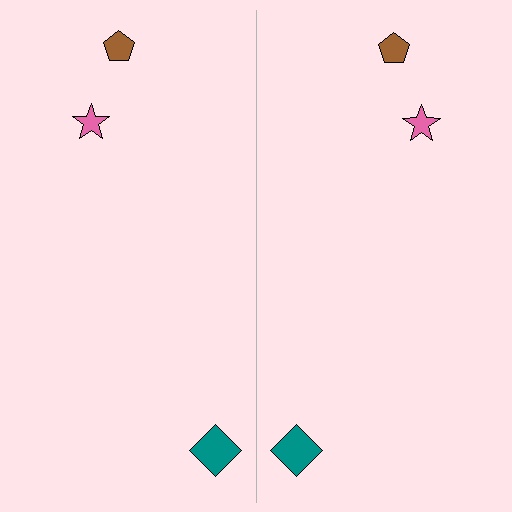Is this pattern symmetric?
Yes, this pattern has bilateral (reflection) symmetry.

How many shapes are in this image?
There are 6 shapes in this image.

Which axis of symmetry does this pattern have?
The pattern has a vertical axis of symmetry running through the center of the image.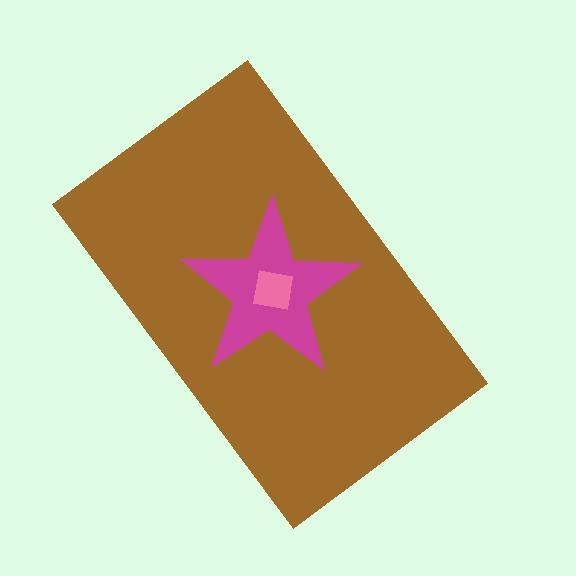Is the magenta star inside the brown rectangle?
Yes.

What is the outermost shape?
The brown rectangle.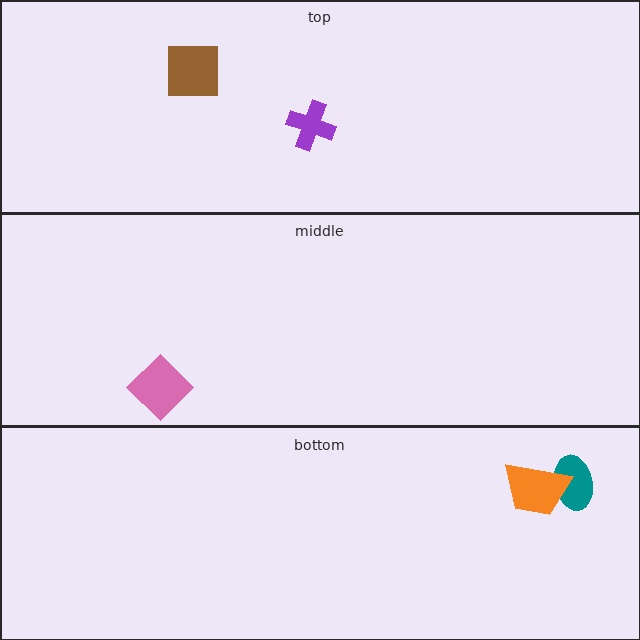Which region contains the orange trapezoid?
The bottom region.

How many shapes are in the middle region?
1.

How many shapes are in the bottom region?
2.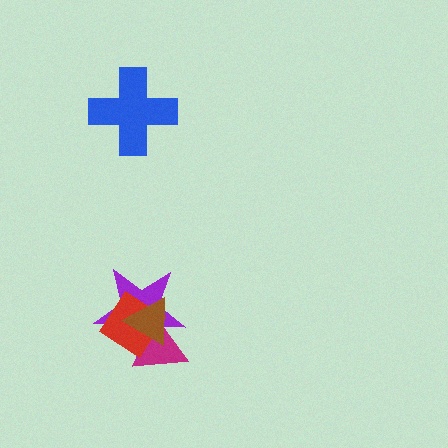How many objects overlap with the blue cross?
0 objects overlap with the blue cross.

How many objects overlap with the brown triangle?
3 objects overlap with the brown triangle.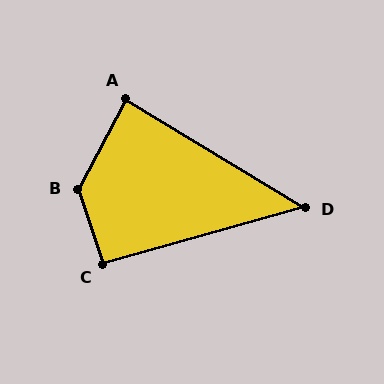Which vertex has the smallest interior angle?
D, at approximately 47 degrees.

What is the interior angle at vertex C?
Approximately 93 degrees (approximately right).